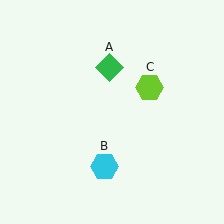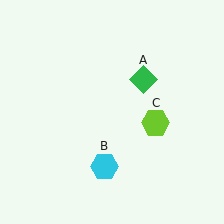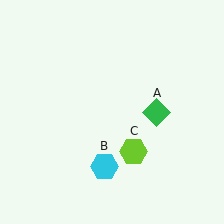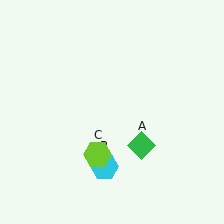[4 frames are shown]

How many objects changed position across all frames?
2 objects changed position: green diamond (object A), lime hexagon (object C).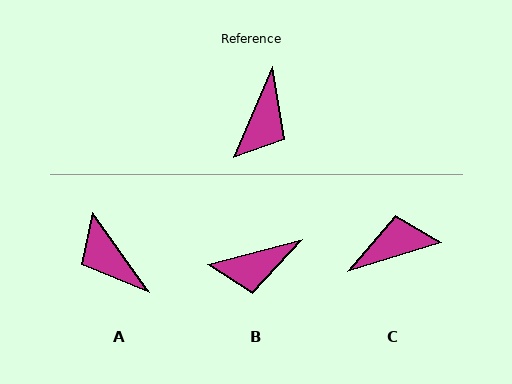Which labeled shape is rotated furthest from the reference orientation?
C, about 130 degrees away.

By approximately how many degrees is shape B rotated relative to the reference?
Approximately 52 degrees clockwise.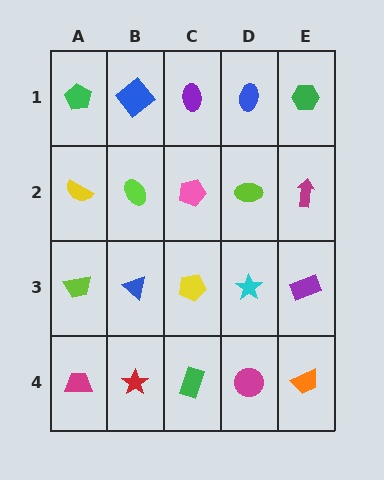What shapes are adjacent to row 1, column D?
A lime ellipse (row 2, column D), a purple ellipse (row 1, column C), a green hexagon (row 1, column E).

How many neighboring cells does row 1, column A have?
2.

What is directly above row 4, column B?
A blue triangle.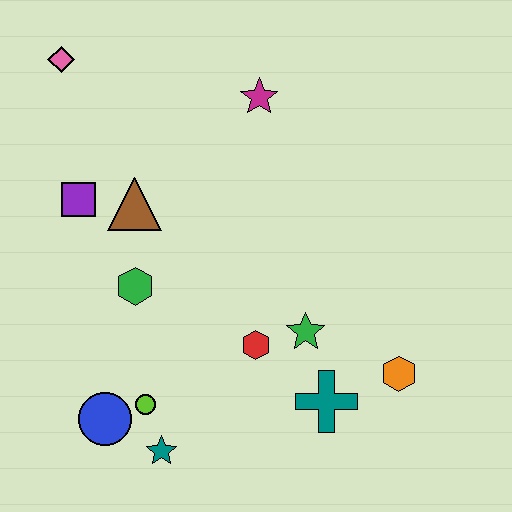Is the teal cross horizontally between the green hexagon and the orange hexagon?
Yes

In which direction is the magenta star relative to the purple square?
The magenta star is to the right of the purple square.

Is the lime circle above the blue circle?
Yes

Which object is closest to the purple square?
The brown triangle is closest to the purple square.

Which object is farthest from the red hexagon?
The pink diamond is farthest from the red hexagon.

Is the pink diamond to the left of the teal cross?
Yes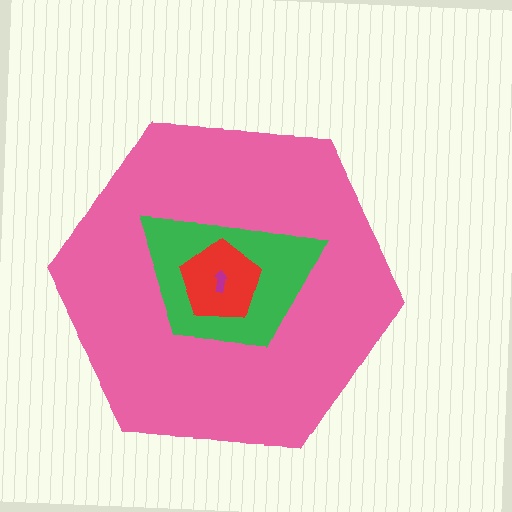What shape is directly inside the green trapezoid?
The red pentagon.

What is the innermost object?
The magenta arrow.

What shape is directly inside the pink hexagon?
The green trapezoid.